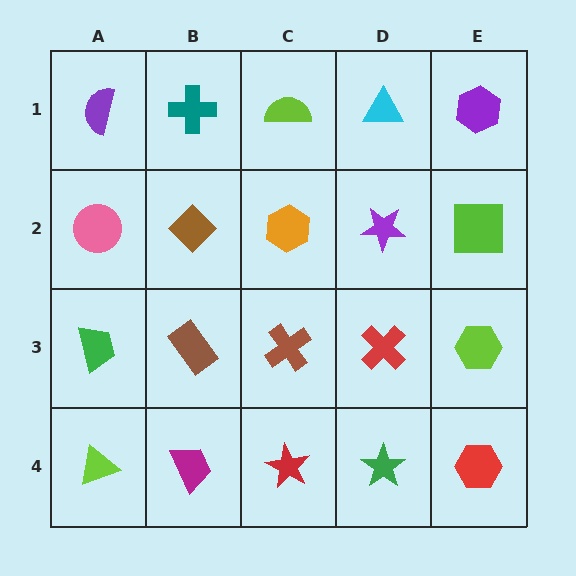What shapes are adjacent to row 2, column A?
A purple semicircle (row 1, column A), a green trapezoid (row 3, column A), a brown diamond (row 2, column B).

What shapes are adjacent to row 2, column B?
A teal cross (row 1, column B), a brown rectangle (row 3, column B), a pink circle (row 2, column A), an orange hexagon (row 2, column C).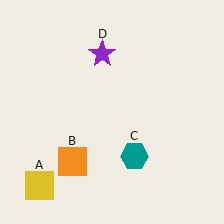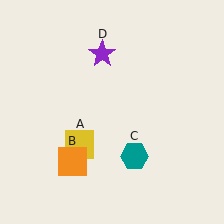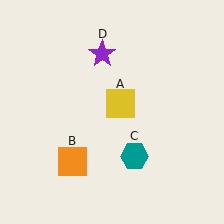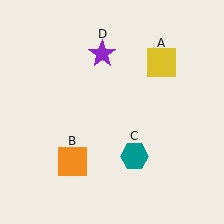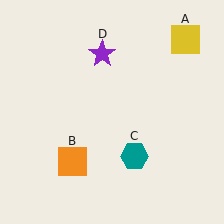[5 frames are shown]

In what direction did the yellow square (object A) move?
The yellow square (object A) moved up and to the right.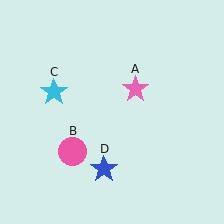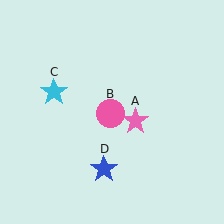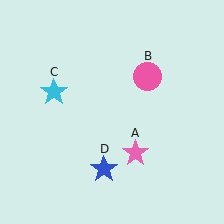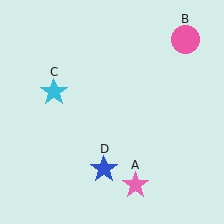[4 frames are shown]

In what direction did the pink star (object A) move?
The pink star (object A) moved down.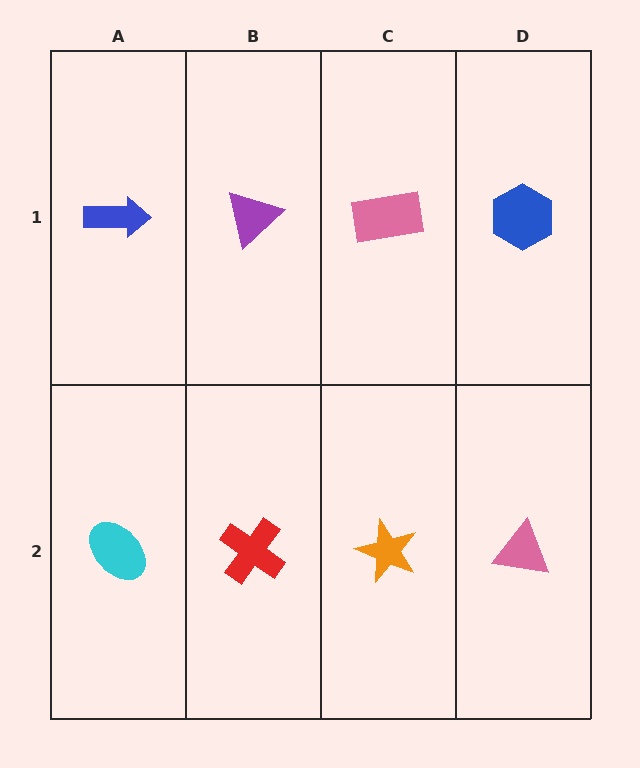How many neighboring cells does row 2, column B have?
3.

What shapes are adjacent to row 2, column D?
A blue hexagon (row 1, column D), an orange star (row 2, column C).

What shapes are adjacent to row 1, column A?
A cyan ellipse (row 2, column A), a purple triangle (row 1, column B).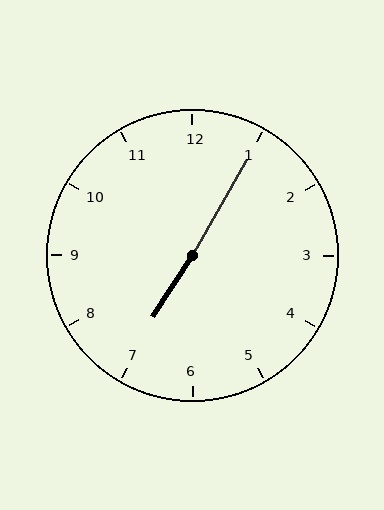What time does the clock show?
7:05.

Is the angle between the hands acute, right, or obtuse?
It is obtuse.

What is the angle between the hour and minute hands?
Approximately 178 degrees.